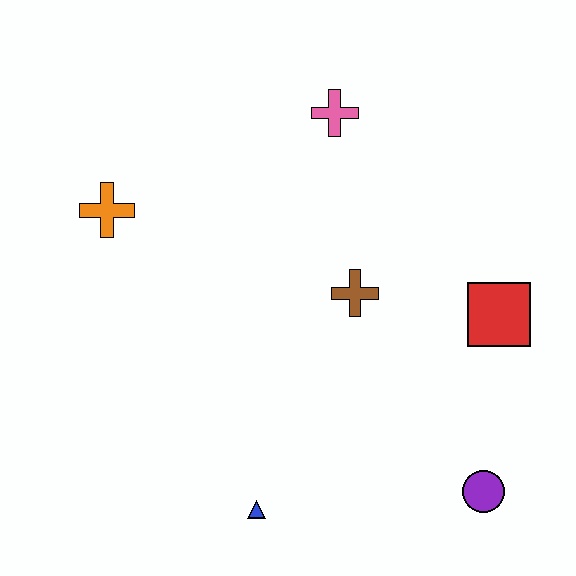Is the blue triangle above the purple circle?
No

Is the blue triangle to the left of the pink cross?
Yes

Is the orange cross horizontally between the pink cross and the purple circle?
No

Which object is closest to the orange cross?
The pink cross is closest to the orange cross.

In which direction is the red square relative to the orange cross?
The red square is to the right of the orange cross.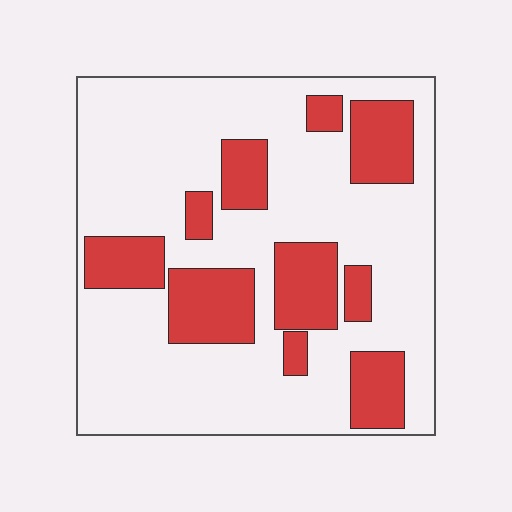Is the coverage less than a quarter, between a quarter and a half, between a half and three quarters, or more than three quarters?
Between a quarter and a half.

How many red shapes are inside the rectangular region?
10.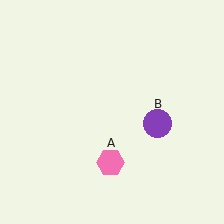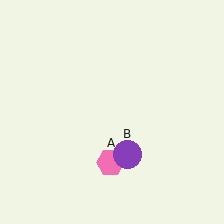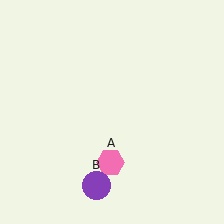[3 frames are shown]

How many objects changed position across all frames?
1 object changed position: purple circle (object B).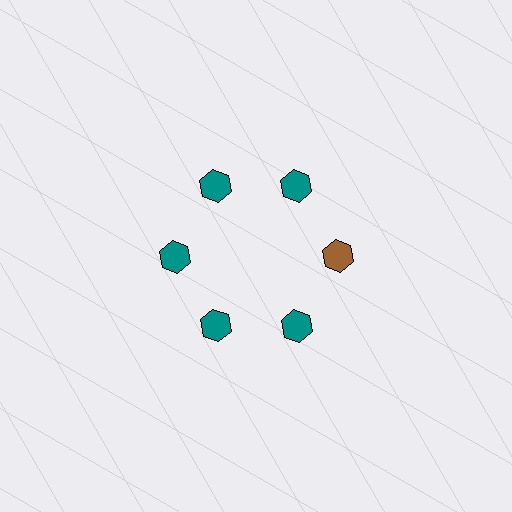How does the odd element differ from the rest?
It has a different color: brown instead of teal.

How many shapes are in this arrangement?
There are 6 shapes arranged in a ring pattern.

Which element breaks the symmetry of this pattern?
The brown hexagon at roughly the 3 o'clock position breaks the symmetry. All other shapes are teal hexagons.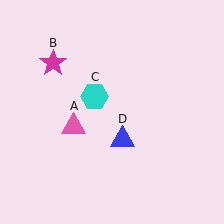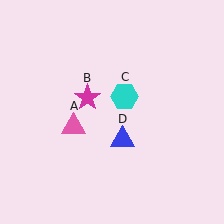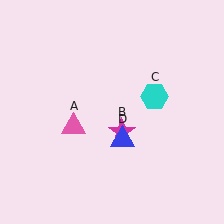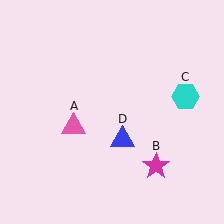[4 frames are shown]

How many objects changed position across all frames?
2 objects changed position: magenta star (object B), cyan hexagon (object C).